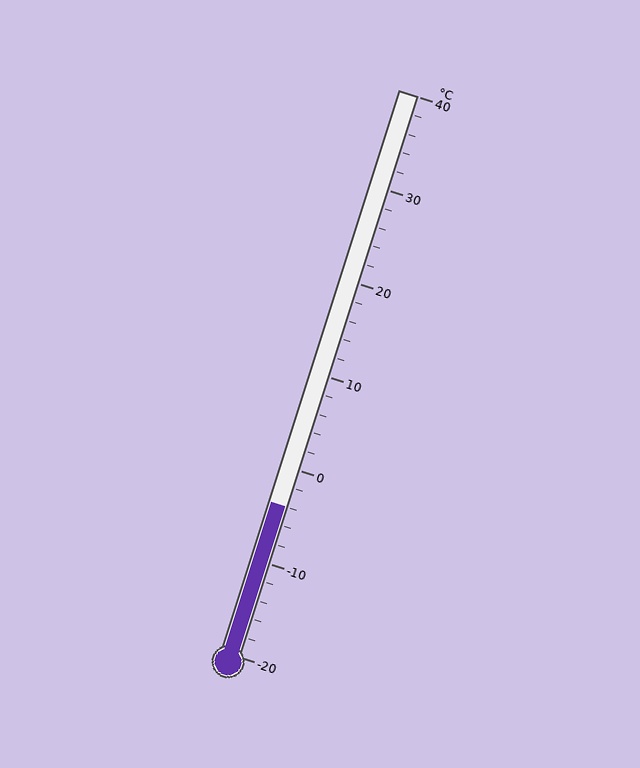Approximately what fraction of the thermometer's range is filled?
The thermometer is filled to approximately 25% of its range.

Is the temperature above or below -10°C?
The temperature is above -10°C.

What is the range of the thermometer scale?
The thermometer scale ranges from -20°C to 40°C.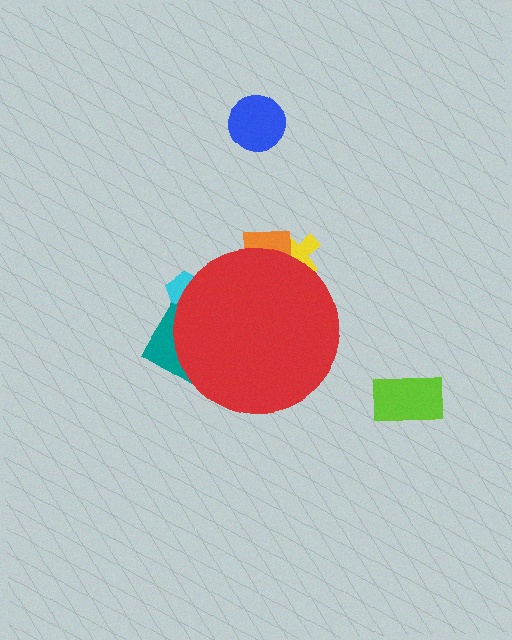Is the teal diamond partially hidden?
Yes, the teal diamond is partially hidden behind the red circle.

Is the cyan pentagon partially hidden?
Yes, the cyan pentagon is partially hidden behind the red circle.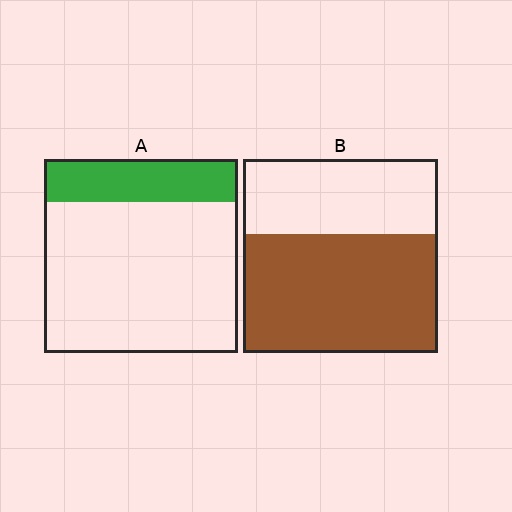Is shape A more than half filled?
No.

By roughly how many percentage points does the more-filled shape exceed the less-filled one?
By roughly 40 percentage points (B over A).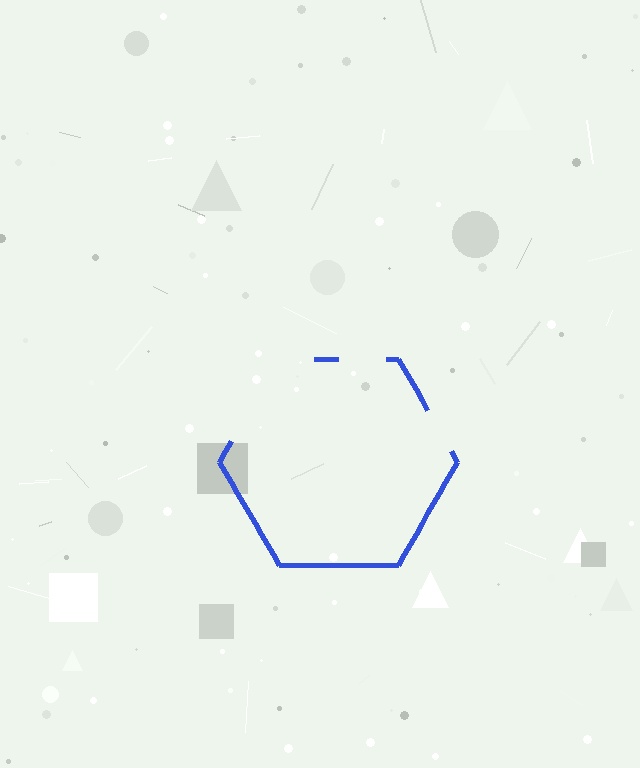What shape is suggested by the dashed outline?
The dashed outline suggests a hexagon.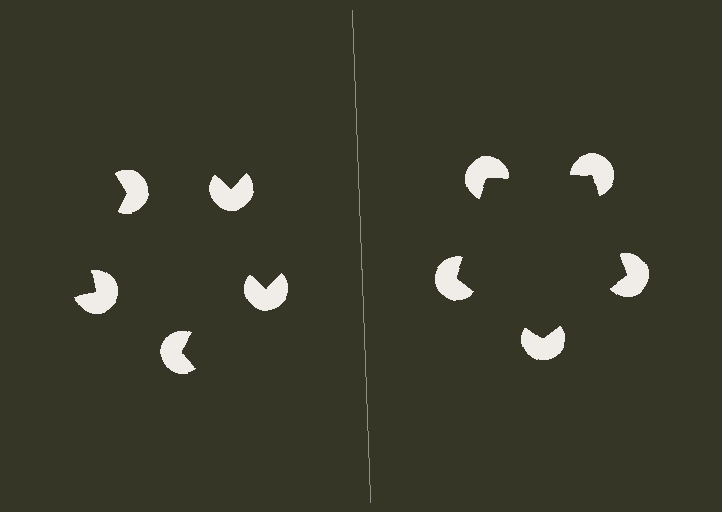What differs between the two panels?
The pac-man discs are positioned identically on both sides; only the wedge orientations differ. On the right they align to a pentagon; on the left they are misaligned.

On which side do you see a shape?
An illusory pentagon appears on the right side. On the left side the wedge cuts are rotated, so no coherent shape forms.